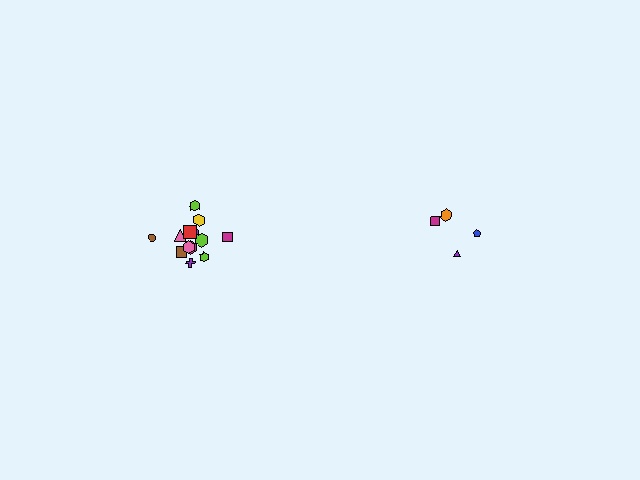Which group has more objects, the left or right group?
The left group.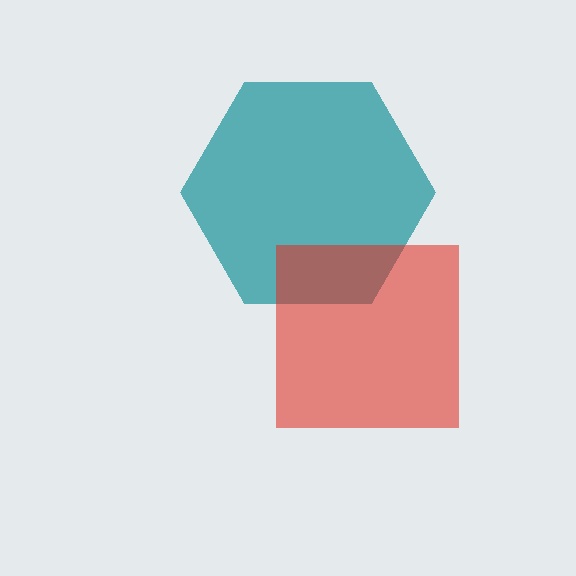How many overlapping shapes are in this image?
There are 2 overlapping shapes in the image.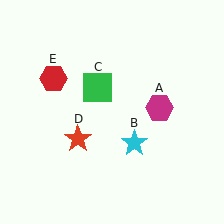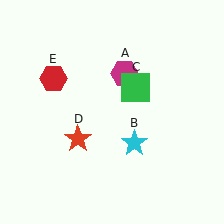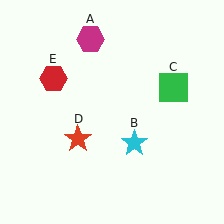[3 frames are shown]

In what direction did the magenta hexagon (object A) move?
The magenta hexagon (object A) moved up and to the left.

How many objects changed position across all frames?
2 objects changed position: magenta hexagon (object A), green square (object C).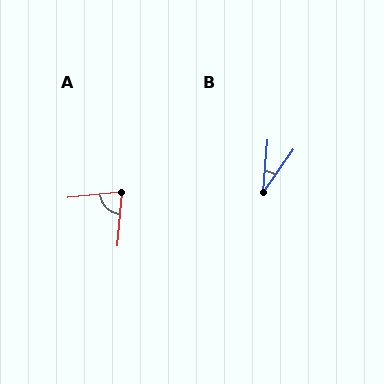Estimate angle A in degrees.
Approximately 79 degrees.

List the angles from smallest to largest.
B (30°), A (79°).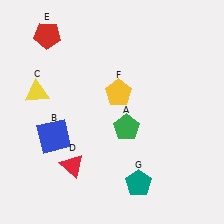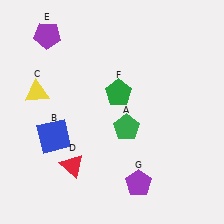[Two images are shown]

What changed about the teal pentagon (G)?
In Image 1, G is teal. In Image 2, it changed to purple.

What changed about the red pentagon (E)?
In Image 1, E is red. In Image 2, it changed to purple.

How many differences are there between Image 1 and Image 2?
There are 3 differences between the two images.